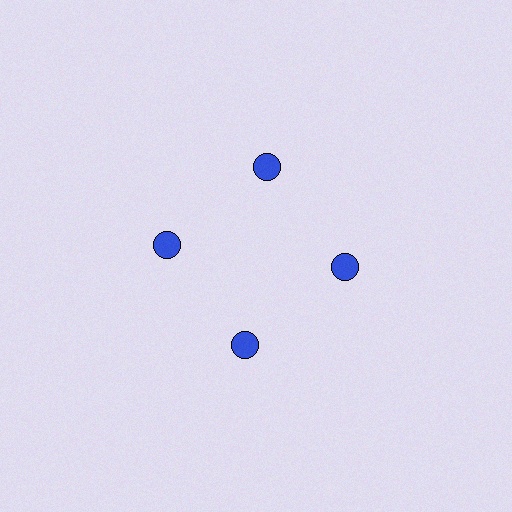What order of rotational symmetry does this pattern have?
This pattern has 4-fold rotational symmetry.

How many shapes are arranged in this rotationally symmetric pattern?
There are 4 shapes, arranged in 4 groups of 1.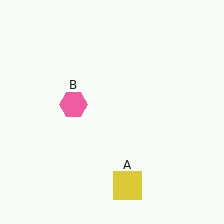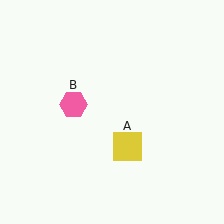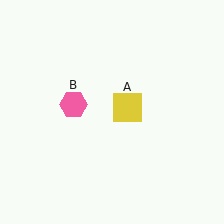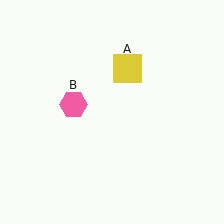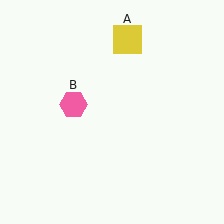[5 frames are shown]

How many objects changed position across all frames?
1 object changed position: yellow square (object A).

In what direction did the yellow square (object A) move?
The yellow square (object A) moved up.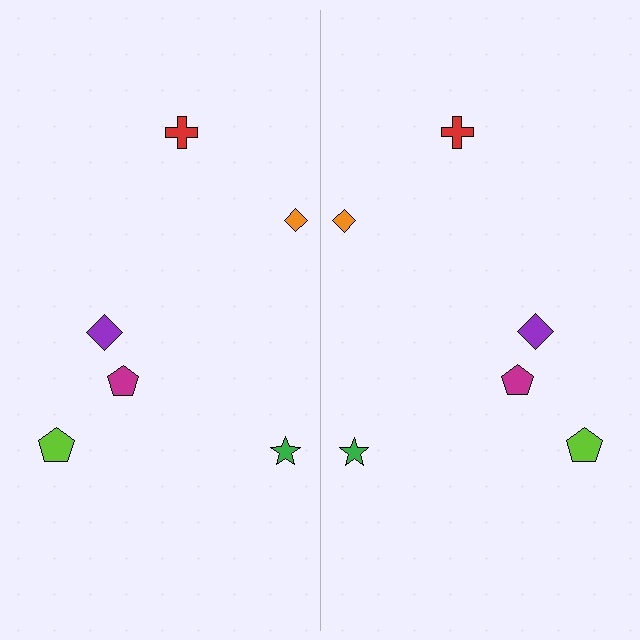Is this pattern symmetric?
Yes, this pattern has bilateral (reflection) symmetry.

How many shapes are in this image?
There are 12 shapes in this image.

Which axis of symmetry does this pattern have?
The pattern has a vertical axis of symmetry running through the center of the image.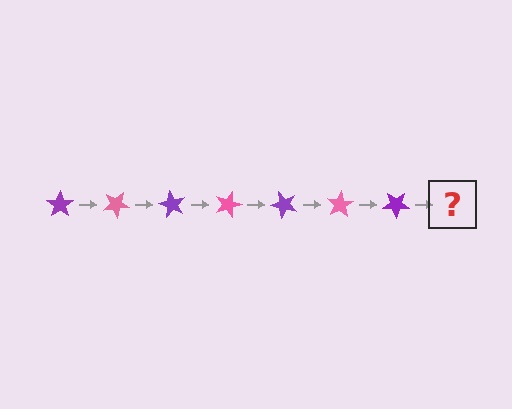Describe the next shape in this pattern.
It should be a pink star, rotated 210 degrees from the start.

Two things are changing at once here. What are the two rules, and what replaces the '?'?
The two rules are that it rotates 30 degrees each step and the color cycles through purple and pink. The '?' should be a pink star, rotated 210 degrees from the start.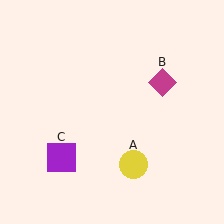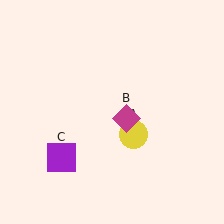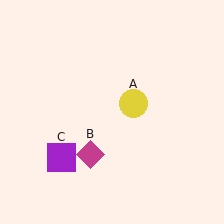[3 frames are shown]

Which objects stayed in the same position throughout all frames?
Purple square (object C) remained stationary.